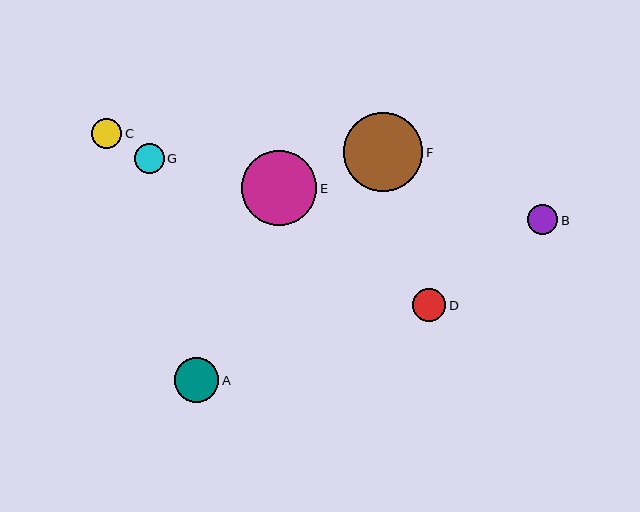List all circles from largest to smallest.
From largest to smallest: F, E, A, D, B, G, C.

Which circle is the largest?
Circle F is the largest with a size of approximately 80 pixels.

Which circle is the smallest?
Circle C is the smallest with a size of approximately 30 pixels.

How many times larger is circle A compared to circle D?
Circle A is approximately 1.3 times the size of circle D.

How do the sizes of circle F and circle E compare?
Circle F and circle E are approximately the same size.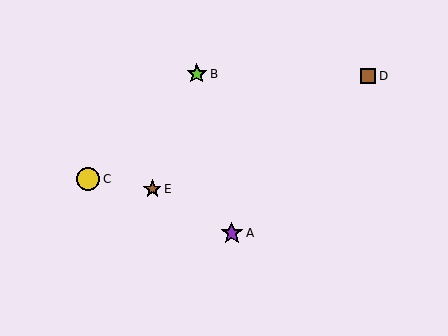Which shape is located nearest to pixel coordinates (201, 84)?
The lime star (labeled B) at (197, 74) is nearest to that location.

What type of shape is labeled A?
Shape A is a purple star.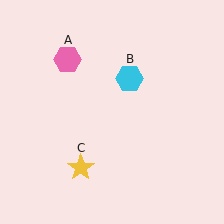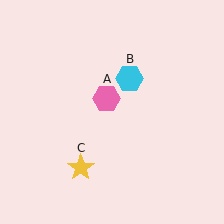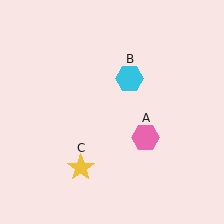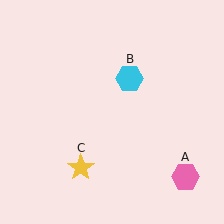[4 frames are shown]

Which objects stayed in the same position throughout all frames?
Cyan hexagon (object B) and yellow star (object C) remained stationary.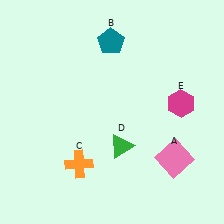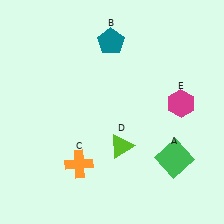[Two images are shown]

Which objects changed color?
A changed from pink to green. D changed from green to lime.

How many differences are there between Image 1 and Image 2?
There are 2 differences between the two images.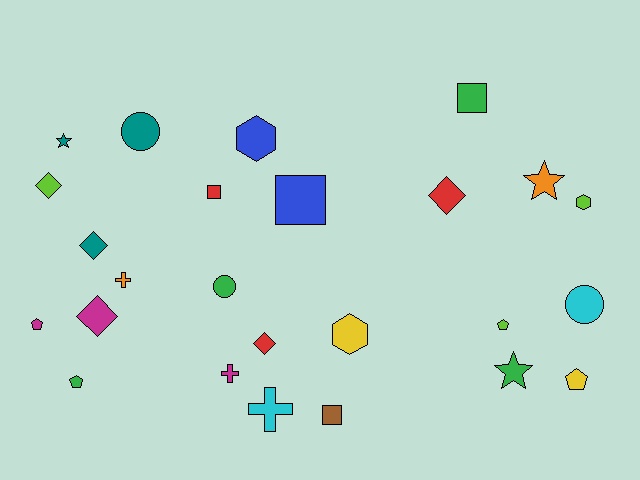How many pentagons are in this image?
There are 4 pentagons.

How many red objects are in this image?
There are 3 red objects.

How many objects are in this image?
There are 25 objects.